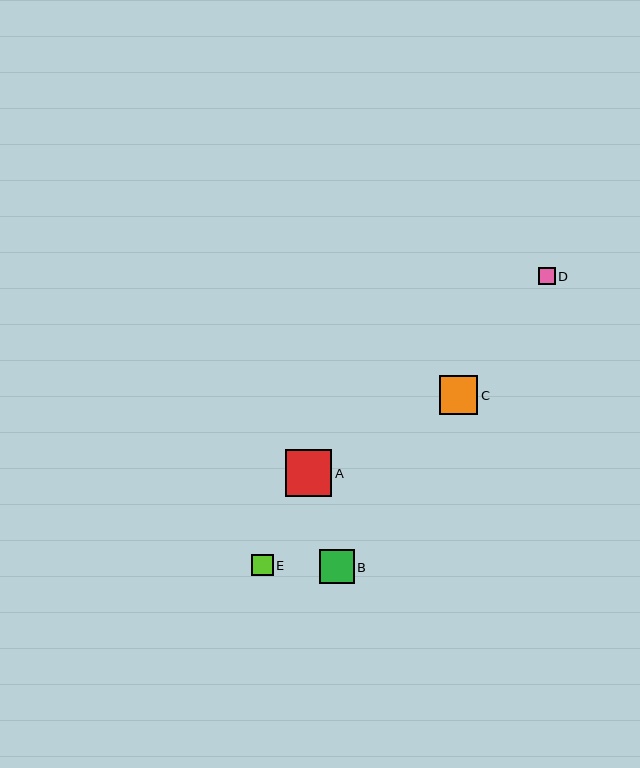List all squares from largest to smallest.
From largest to smallest: A, C, B, E, D.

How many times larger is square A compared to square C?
Square A is approximately 1.2 times the size of square C.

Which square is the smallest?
Square D is the smallest with a size of approximately 17 pixels.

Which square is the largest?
Square A is the largest with a size of approximately 46 pixels.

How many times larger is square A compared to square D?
Square A is approximately 2.7 times the size of square D.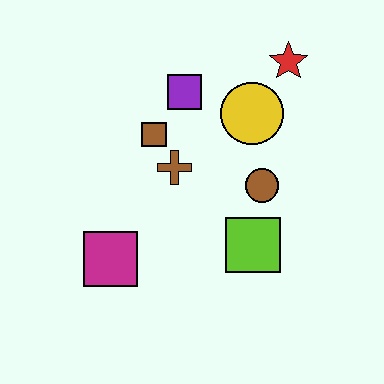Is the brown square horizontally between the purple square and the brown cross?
No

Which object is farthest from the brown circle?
The magenta square is farthest from the brown circle.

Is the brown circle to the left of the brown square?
No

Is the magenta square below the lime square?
Yes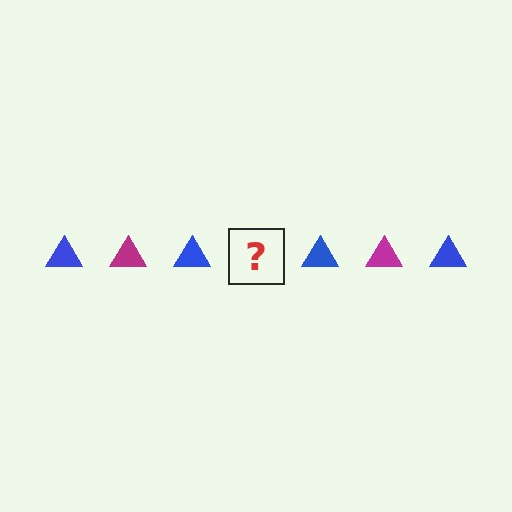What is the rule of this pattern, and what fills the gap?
The rule is that the pattern cycles through blue, magenta triangles. The gap should be filled with a magenta triangle.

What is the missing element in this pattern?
The missing element is a magenta triangle.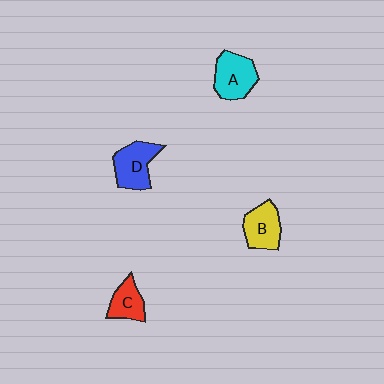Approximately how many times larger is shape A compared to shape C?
Approximately 1.4 times.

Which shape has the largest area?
Shape D (blue).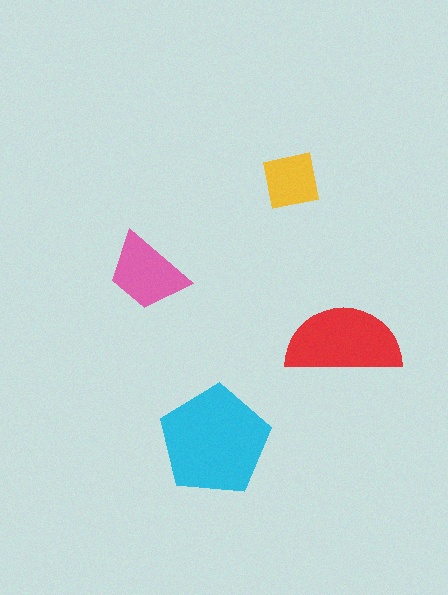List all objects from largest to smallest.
The cyan pentagon, the red semicircle, the pink trapezoid, the yellow square.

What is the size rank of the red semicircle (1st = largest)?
2nd.